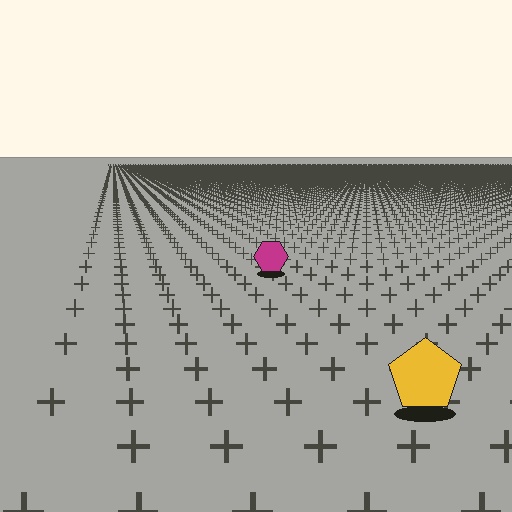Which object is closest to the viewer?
The yellow pentagon is closest. The texture marks near it are larger and more spread out.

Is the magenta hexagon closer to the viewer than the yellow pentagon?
No. The yellow pentagon is closer — you can tell from the texture gradient: the ground texture is coarser near it.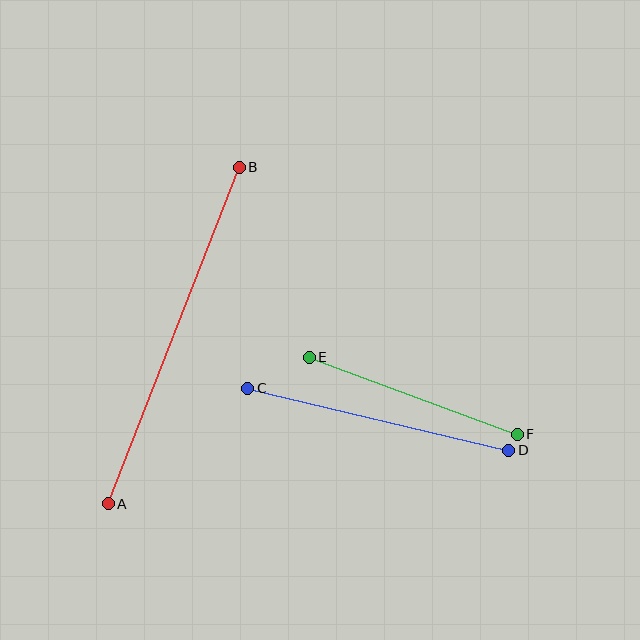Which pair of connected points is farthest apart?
Points A and B are farthest apart.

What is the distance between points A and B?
The distance is approximately 361 pixels.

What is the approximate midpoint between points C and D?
The midpoint is at approximately (378, 419) pixels.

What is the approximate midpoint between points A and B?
The midpoint is at approximately (174, 336) pixels.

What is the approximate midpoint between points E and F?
The midpoint is at approximately (413, 396) pixels.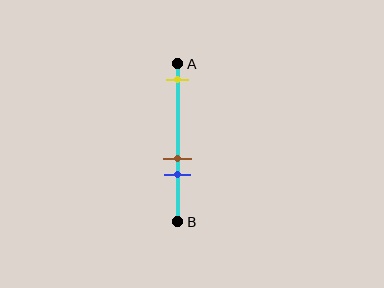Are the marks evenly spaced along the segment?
No, the marks are not evenly spaced.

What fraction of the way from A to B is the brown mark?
The brown mark is approximately 60% (0.6) of the way from A to B.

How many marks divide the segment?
There are 3 marks dividing the segment.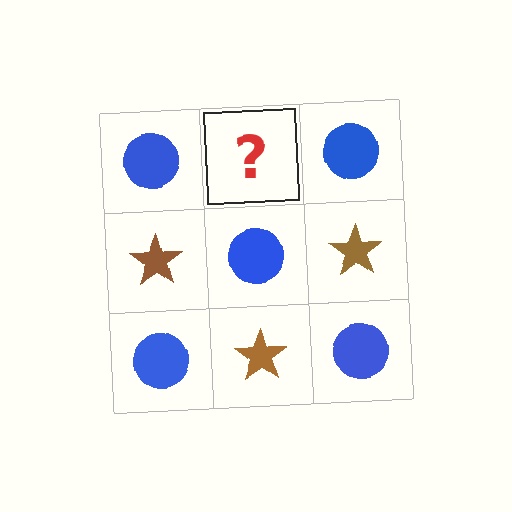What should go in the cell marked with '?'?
The missing cell should contain a brown star.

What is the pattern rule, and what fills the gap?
The rule is that it alternates blue circle and brown star in a checkerboard pattern. The gap should be filled with a brown star.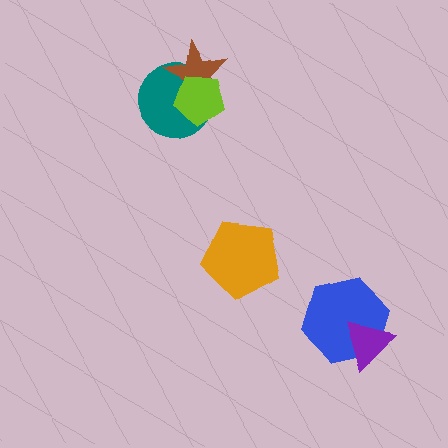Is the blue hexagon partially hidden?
Yes, it is partially covered by another shape.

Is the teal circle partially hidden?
Yes, it is partially covered by another shape.